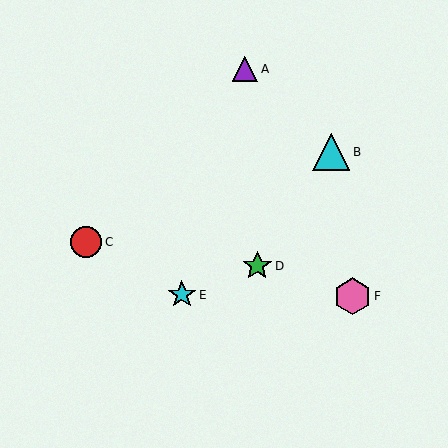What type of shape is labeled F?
Shape F is a pink hexagon.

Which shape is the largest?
The cyan triangle (labeled B) is the largest.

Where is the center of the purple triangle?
The center of the purple triangle is at (245, 69).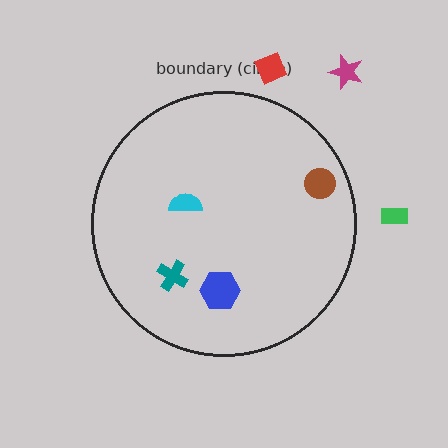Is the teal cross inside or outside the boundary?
Inside.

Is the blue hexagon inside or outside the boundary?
Inside.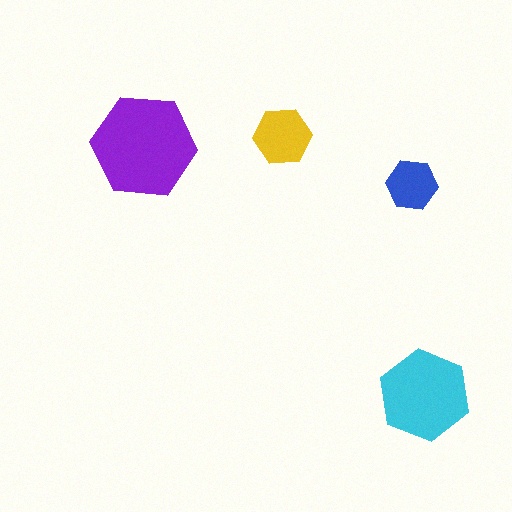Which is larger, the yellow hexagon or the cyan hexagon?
The cyan one.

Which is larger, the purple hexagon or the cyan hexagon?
The purple one.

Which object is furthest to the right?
The cyan hexagon is rightmost.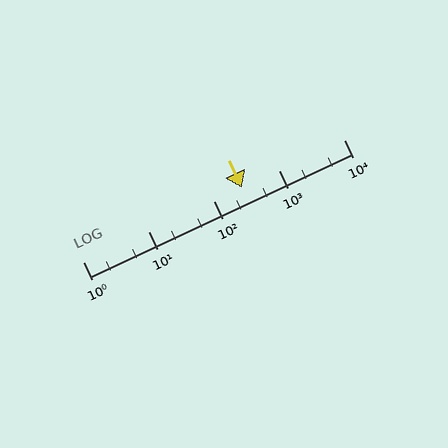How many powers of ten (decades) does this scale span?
The scale spans 4 decades, from 1 to 10000.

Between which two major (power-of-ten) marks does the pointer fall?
The pointer is between 100 and 1000.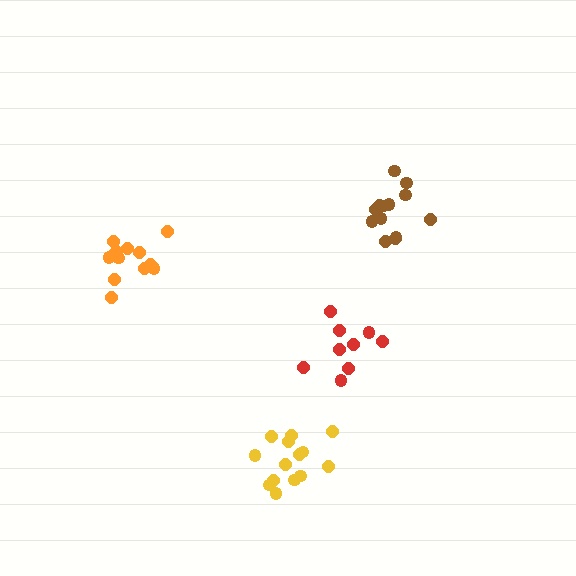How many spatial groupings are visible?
There are 4 spatial groupings.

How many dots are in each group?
Group 1: 13 dots, Group 2: 14 dots, Group 3: 9 dots, Group 4: 14 dots (50 total).